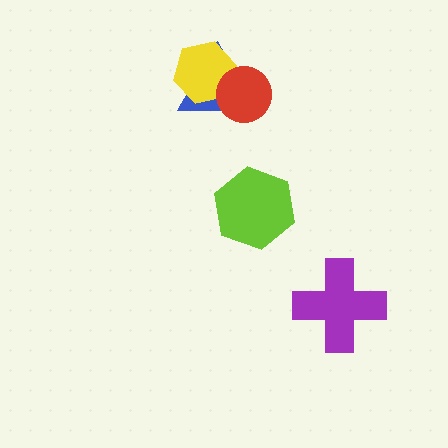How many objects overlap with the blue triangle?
2 objects overlap with the blue triangle.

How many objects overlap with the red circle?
2 objects overlap with the red circle.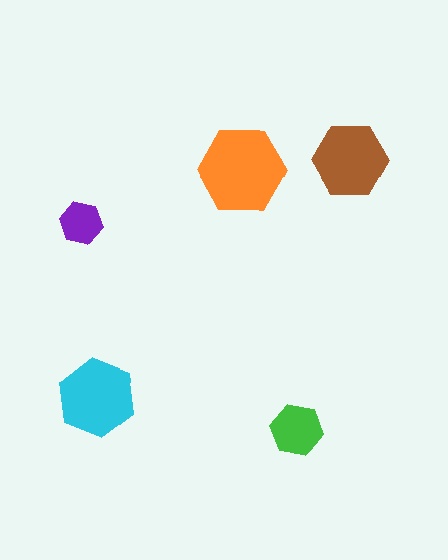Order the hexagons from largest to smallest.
the orange one, the cyan one, the brown one, the green one, the purple one.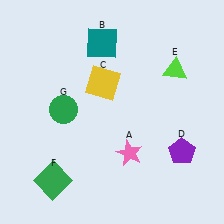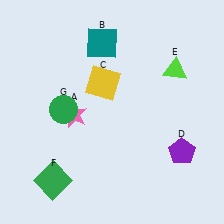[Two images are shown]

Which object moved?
The pink star (A) moved left.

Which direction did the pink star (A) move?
The pink star (A) moved left.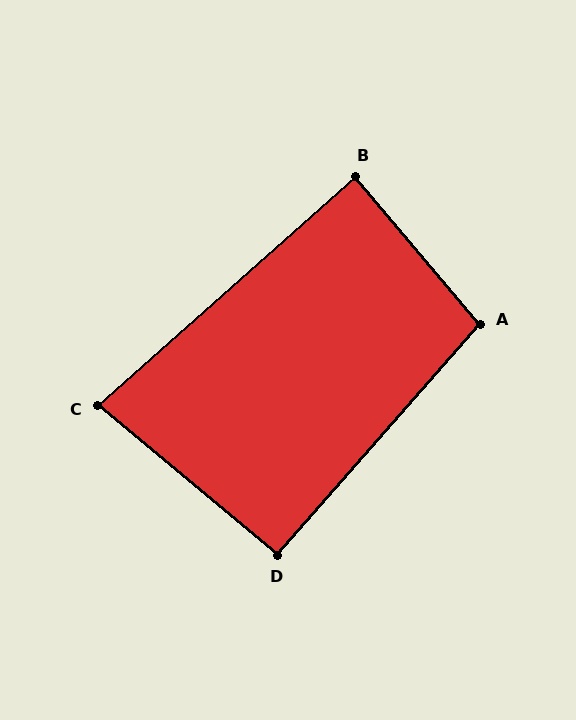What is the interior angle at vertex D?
Approximately 91 degrees (approximately right).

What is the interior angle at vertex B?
Approximately 89 degrees (approximately right).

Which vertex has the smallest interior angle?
C, at approximately 81 degrees.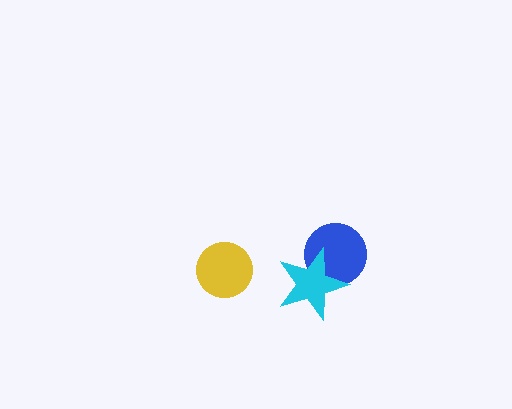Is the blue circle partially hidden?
Yes, it is partially covered by another shape.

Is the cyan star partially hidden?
No, no other shape covers it.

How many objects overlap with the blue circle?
1 object overlaps with the blue circle.